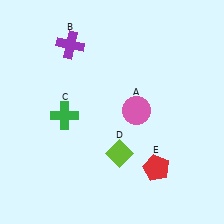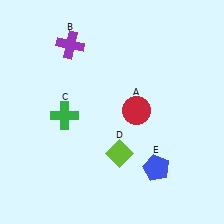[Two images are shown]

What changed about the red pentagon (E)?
In Image 1, E is red. In Image 2, it changed to blue.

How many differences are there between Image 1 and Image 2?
There are 2 differences between the two images.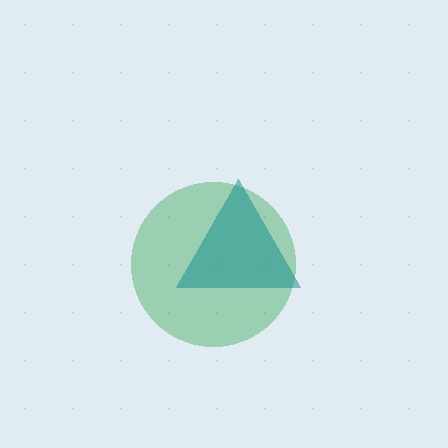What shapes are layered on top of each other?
The layered shapes are: a green circle, a teal triangle.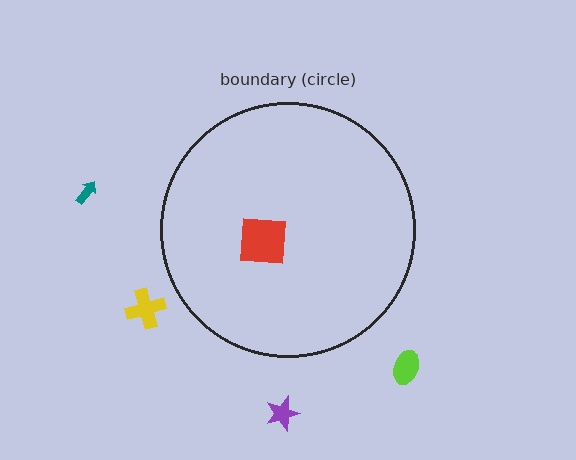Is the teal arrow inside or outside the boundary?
Outside.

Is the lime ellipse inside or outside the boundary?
Outside.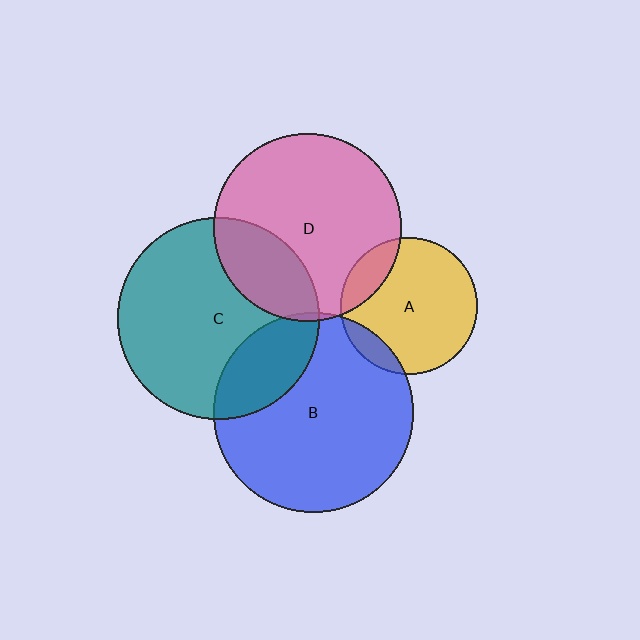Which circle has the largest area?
Circle C (teal).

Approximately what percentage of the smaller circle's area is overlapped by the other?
Approximately 10%.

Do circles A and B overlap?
Yes.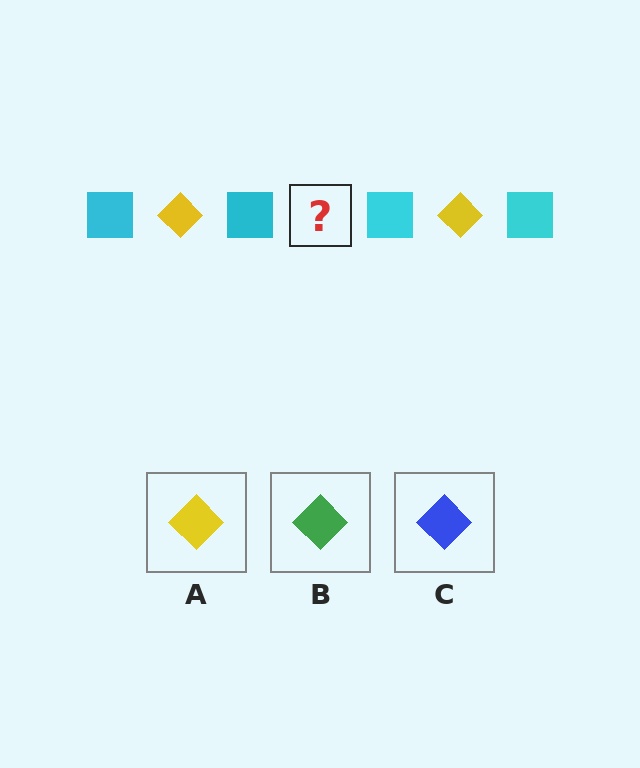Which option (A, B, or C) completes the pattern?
A.